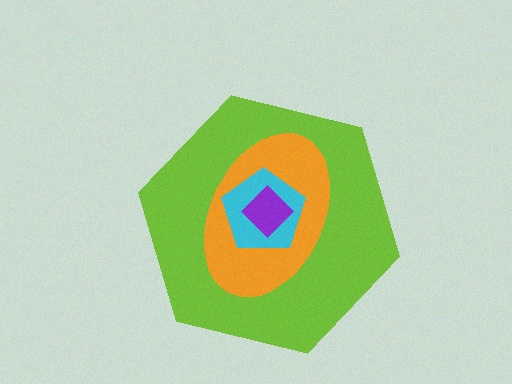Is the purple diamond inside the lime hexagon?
Yes.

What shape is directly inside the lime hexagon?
The orange ellipse.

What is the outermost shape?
The lime hexagon.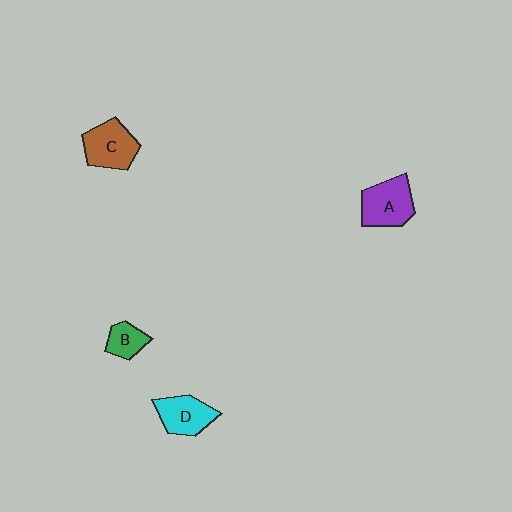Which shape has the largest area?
Shape A (purple).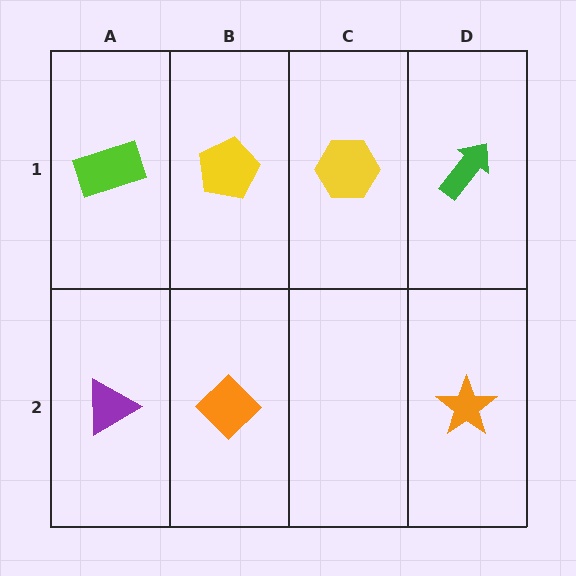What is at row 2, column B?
An orange diamond.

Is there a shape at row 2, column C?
No, that cell is empty.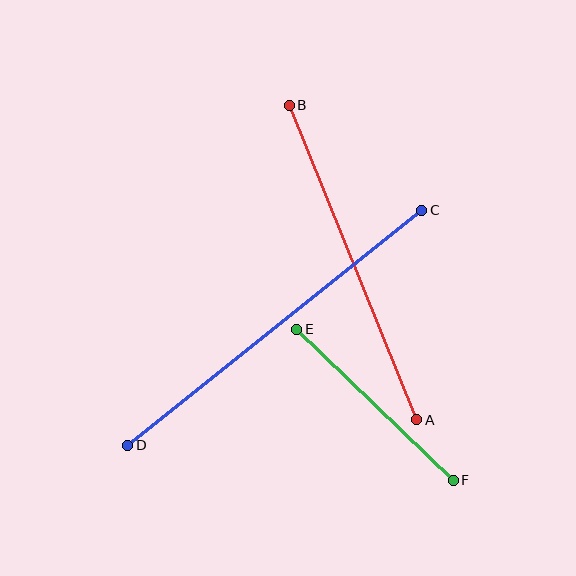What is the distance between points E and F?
The distance is approximately 217 pixels.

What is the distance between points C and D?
The distance is approximately 376 pixels.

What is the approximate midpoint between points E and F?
The midpoint is at approximately (375, 405) pixels.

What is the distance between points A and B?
The distance is approximately 339 pixels.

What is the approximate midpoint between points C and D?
The midpoint is at approximately (275, 328) pixels.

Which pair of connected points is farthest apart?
Points C and D are farthest apart.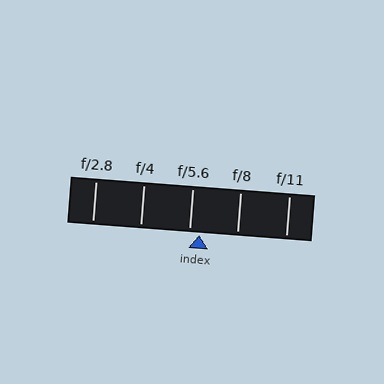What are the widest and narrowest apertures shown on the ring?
The widest aperture shown is f/2.8 and the narrowest is f/11.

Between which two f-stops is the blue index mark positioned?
The index mark is between f/5.6 and f/8.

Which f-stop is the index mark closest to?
The index mark is closest to f/5.6.